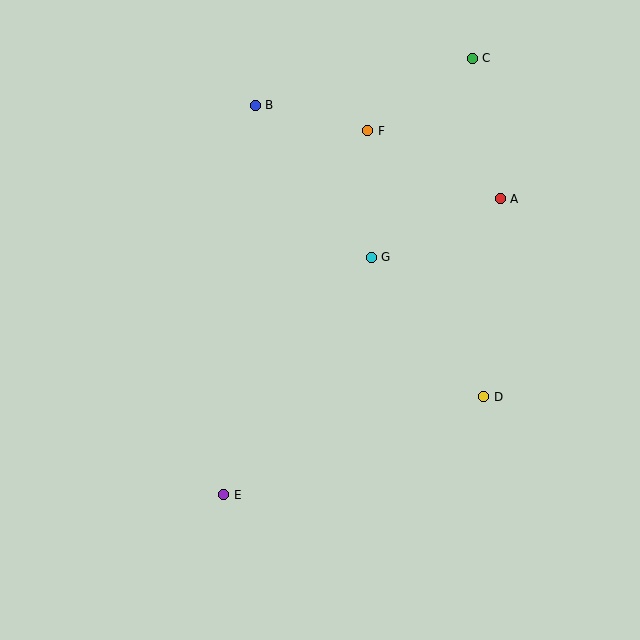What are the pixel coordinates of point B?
Point B is at (255, 105).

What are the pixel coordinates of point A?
Point A is at (500, 199).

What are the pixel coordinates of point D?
Point D is at (484, 397).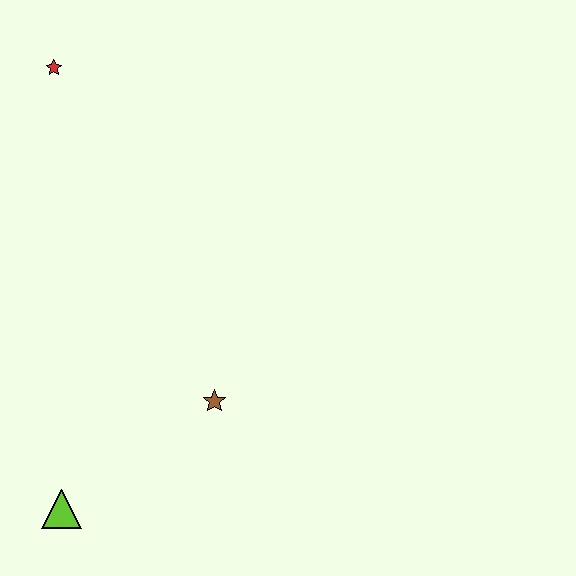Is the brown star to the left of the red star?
No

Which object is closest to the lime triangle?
The brown star is closest to the lime triangle.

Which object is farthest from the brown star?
The red star is farthest from the brown star.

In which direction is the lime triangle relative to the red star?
The lime triangle is below the red star.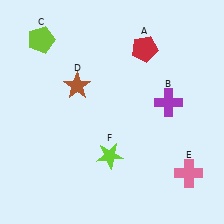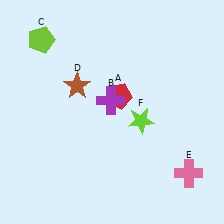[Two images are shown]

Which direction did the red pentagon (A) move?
The red pentagon (A) moved down.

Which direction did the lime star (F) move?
The lime star (F) moved up.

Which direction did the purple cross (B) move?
The purple cross (B) moved left.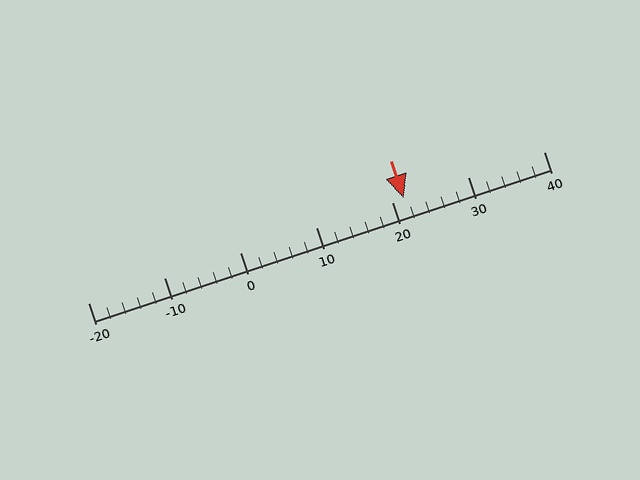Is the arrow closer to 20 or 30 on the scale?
The arrow is closer to 20.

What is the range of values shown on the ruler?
The ruler shows values from -20 to 40.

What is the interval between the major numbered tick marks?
The major tick marks are spaced 10 units apart.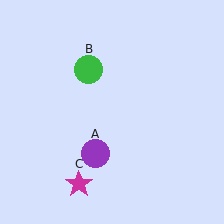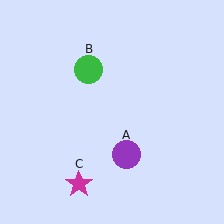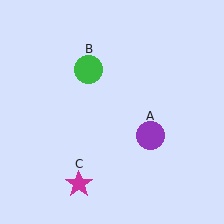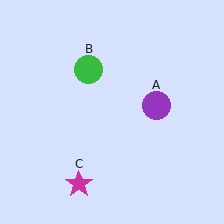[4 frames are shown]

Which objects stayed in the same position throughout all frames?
Green circle (object B) and magenta star (object C) remained stationary.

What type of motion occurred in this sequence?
The purple circle (object A) rotated counterclockwise around the center of the scene.